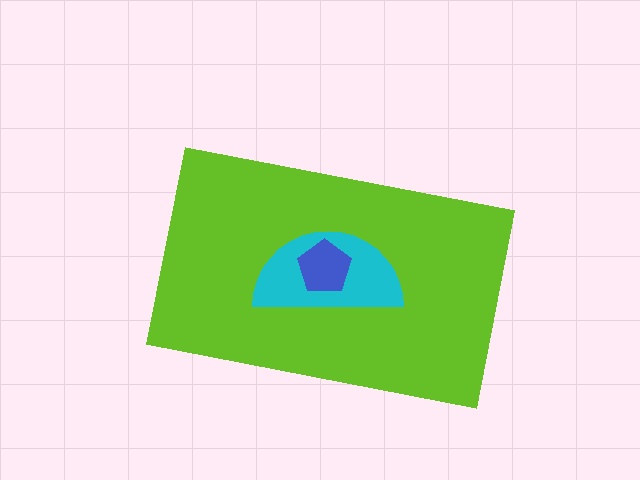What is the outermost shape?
The lime rectangle.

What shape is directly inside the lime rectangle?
The cyan semicircle.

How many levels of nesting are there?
3.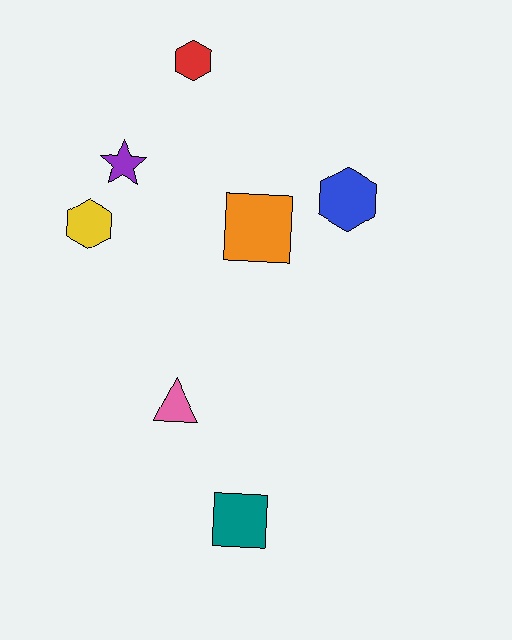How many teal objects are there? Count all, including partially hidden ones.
There is 1 teal object.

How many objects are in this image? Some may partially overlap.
There are 7 objects.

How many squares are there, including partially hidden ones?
There are 2 squares.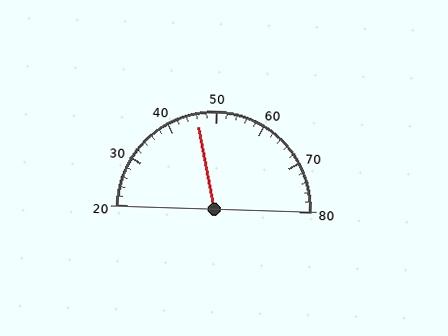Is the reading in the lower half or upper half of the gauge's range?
The reading is in the lower half of the range (20 to 80).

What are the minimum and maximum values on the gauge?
The gauge ranges from 20 to 80.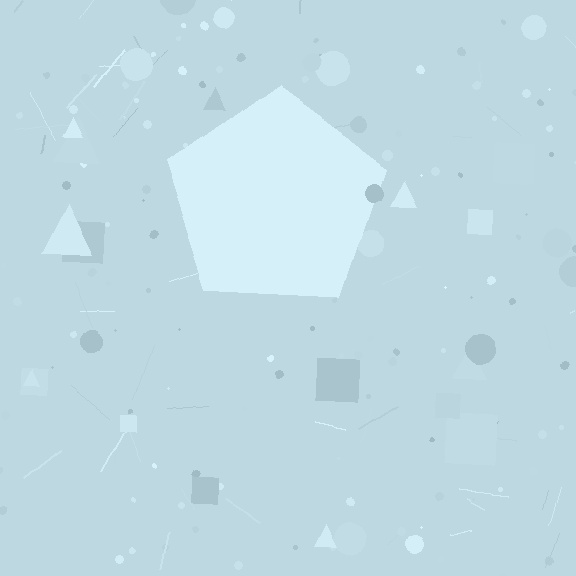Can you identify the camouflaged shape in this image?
The camouflaged shape is a pentagon.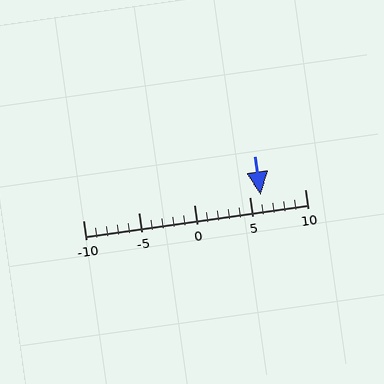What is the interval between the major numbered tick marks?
The major tick marks are spaced 5 units apart.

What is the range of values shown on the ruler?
The ruler shows values from -10 to 10.